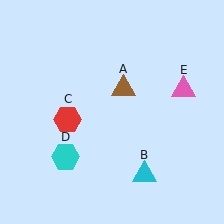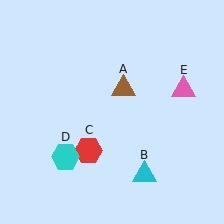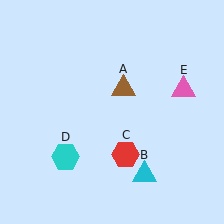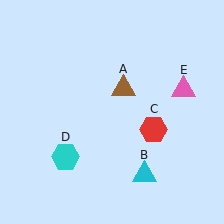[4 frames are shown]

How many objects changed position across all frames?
1 object changed position: red hexagon (object C).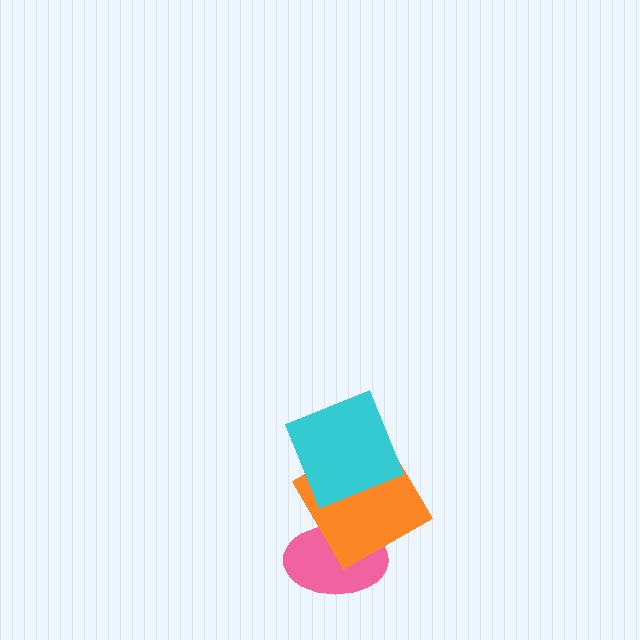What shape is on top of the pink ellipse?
The orange diamond is on top of the pink ellipse.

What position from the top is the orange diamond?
The orange diamond is 2nd from the top.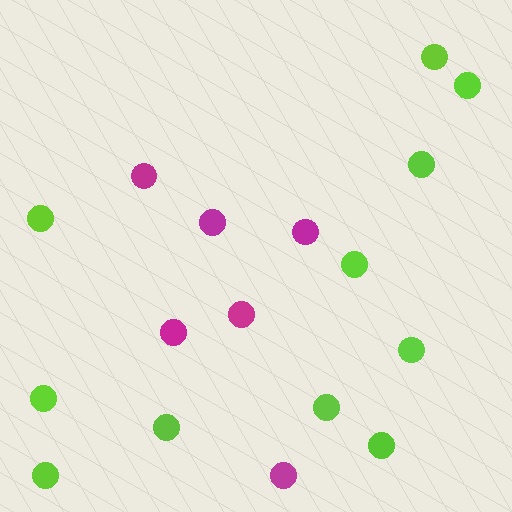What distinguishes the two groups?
There are 2 groups: one group of lime circles (11) and one group of magenta circles (6).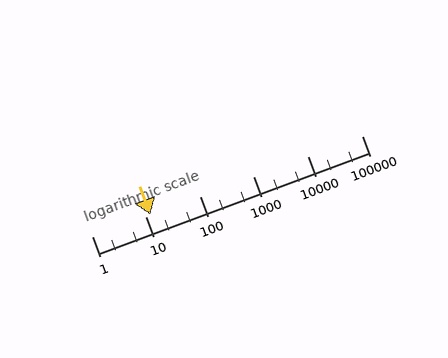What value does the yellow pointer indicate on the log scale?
The pointer indicates approximately 12.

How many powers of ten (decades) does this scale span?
The scale spans 5 decades, from 1 to 100000.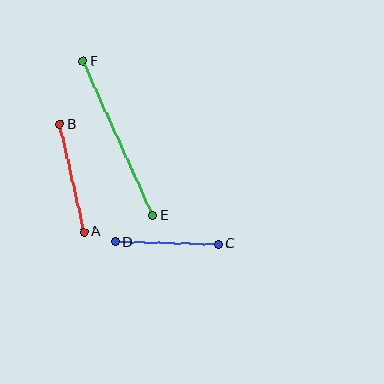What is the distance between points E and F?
The distance is approximately 169 pixels.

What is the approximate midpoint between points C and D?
The midpoint is at approximately (167, 243) pixels.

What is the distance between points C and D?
The distance is approximately 103 pixels.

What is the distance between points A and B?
The distance is approximately 110 pixels.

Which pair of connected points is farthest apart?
Points E and F are farthest apart.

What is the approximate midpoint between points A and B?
The midpoint is at approximately (72, 178) pixels.